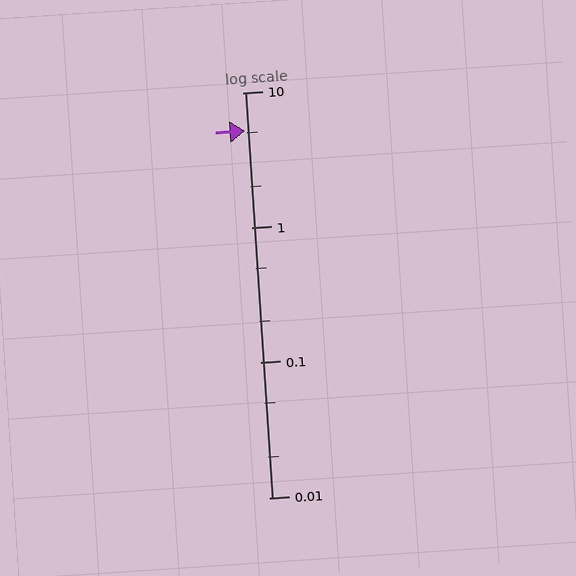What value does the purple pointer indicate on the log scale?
The pointer indicates approximately 5.2.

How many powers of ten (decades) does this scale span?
The scale spans 3 decades, from 0.01 to 10.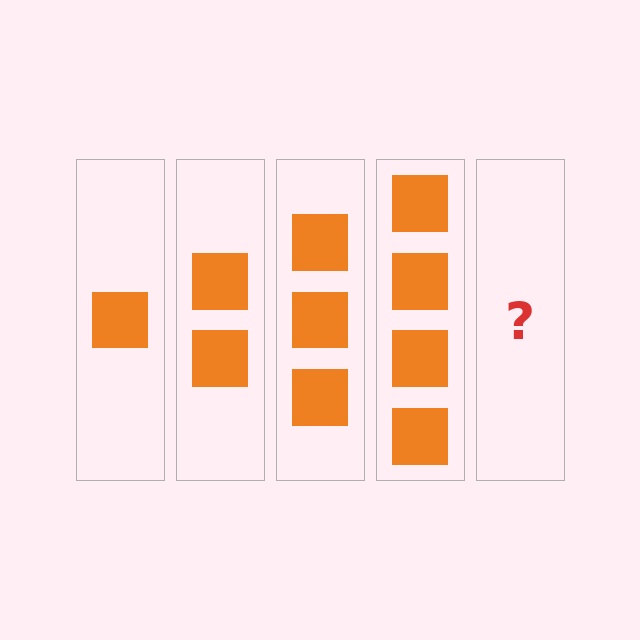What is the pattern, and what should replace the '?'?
The pattern is that each step adds one more square. The '?' should be 5 squares.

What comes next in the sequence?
The next element should be 5 squares.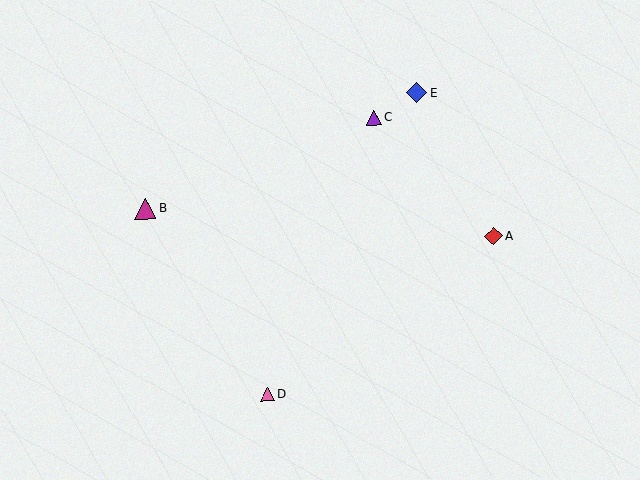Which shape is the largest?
The magenta triangle (labeled B) is the largest.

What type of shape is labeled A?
Shape A is a red diamond.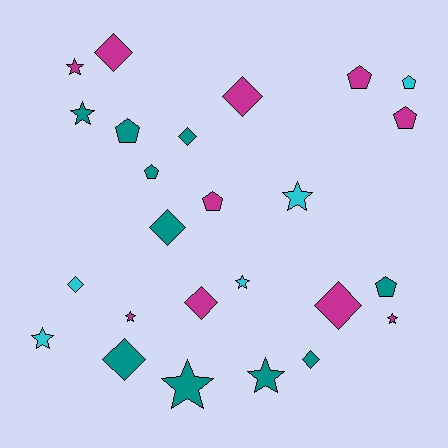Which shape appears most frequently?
Star, with 9 objects.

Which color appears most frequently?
Teal, with 10 objects.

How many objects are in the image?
There are 25 objects.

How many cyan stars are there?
There are 3 cyan stars.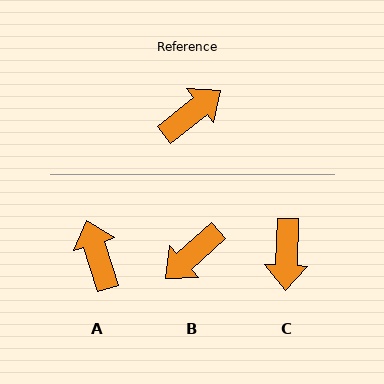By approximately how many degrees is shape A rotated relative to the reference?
Approximately 68 degrees counter-clockwise.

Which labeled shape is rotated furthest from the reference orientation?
B, about 176 degrees away.